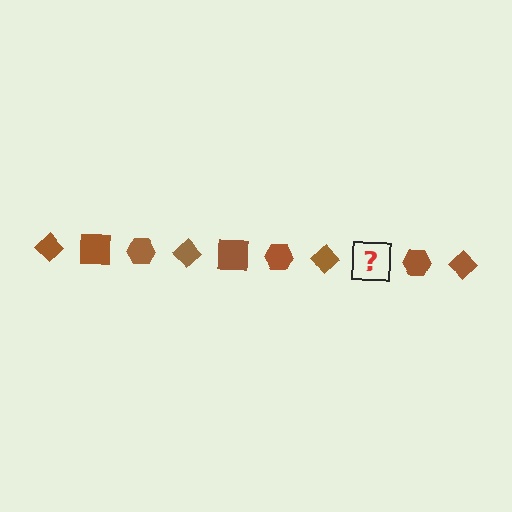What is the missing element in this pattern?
The missing element is a brown square.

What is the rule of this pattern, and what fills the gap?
The rule is that the pattern cycles through diamond, square, hexagon shapes in brown. The gap should be filled with a brown square.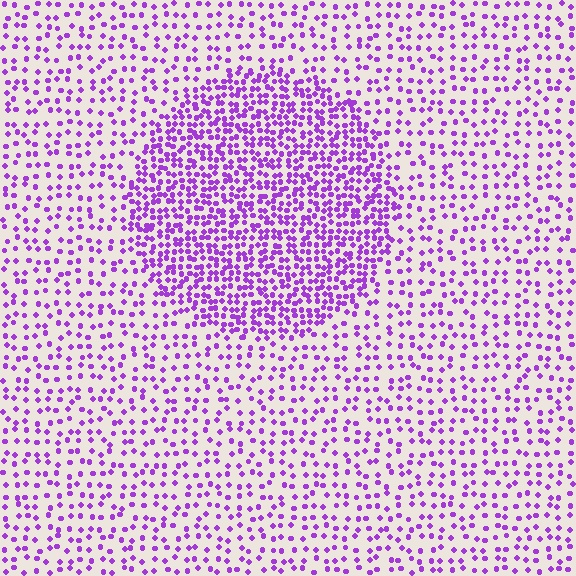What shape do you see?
I see a circle.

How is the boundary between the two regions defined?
The boundary is defined by a change in element density (approximately 2.2x ratio). All elements are the same color, size, and shape.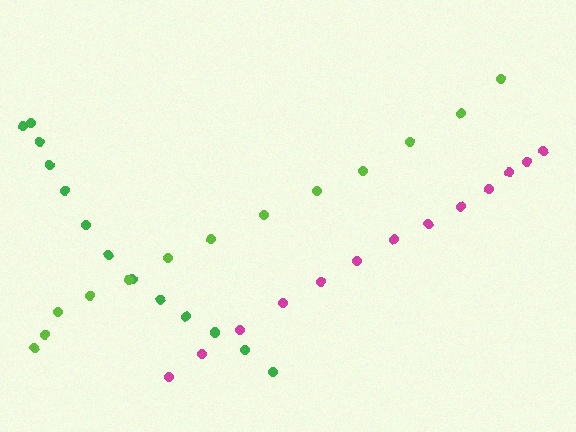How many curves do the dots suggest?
There are 3 distinct paths.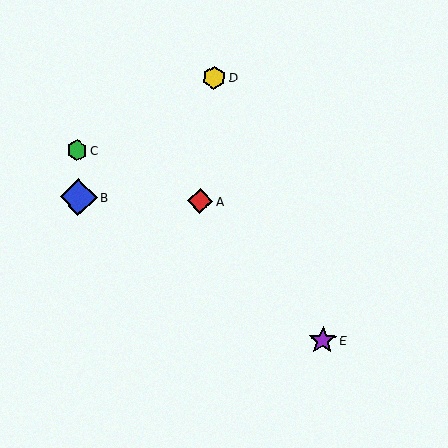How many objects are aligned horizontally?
2 objects (A, B) are aligned horizontally.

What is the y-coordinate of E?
Object E is at y≈340.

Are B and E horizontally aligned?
No, B is at y≈197 and E is at y≈340.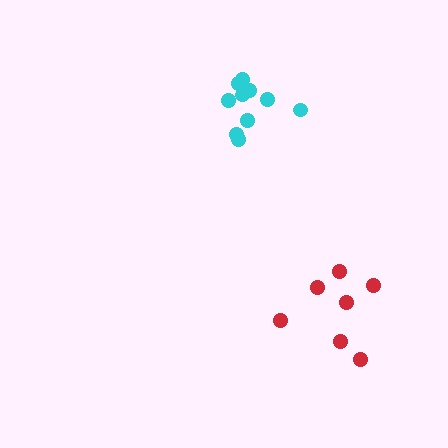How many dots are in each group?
Group 1: 10 dots, Group 2: 7 dots (17 total).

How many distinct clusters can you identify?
There are 2 distinct clusters.